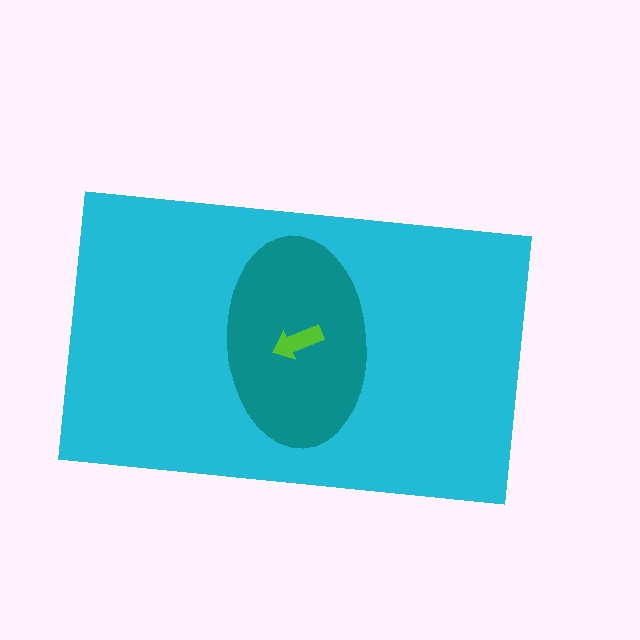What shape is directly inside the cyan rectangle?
The teal ellipse.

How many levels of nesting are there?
3.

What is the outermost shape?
The cyan rectangle.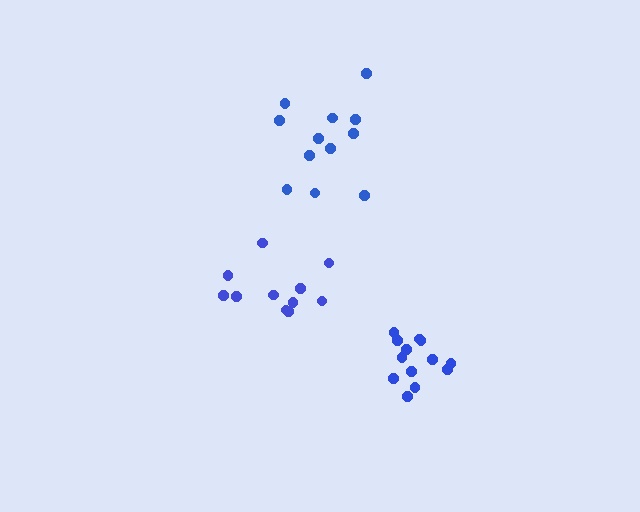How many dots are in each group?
Group 1: 13 dots, Group 2: 11 dots, Group 3: 12 dots (36 total).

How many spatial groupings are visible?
There are 3 spatial groupings.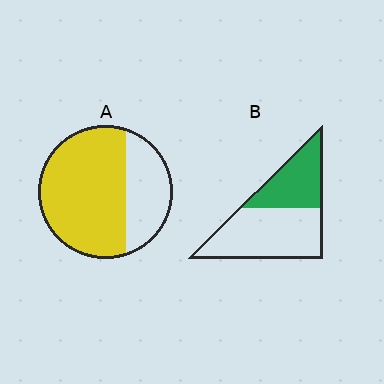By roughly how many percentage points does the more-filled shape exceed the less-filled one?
By roughly 30 percentage points (A over B).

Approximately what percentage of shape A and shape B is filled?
A is approximately 70% and B is approximately 40%.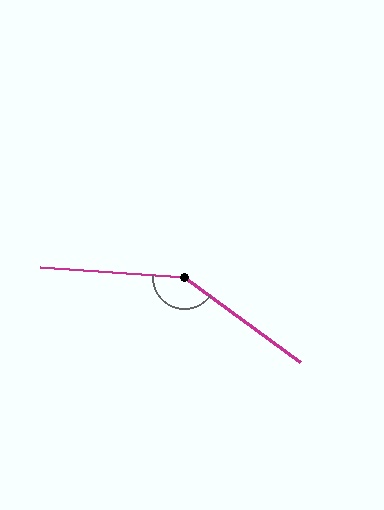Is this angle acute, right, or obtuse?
It is obtuse.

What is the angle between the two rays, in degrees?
Approximately 148 degrees.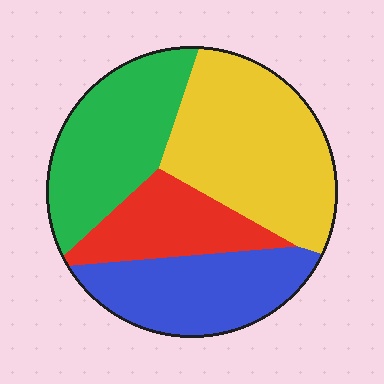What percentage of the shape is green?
Green covers about 25% of the shape.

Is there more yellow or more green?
Yellow.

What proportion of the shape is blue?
Blue takes up less than a quarter of the shape.